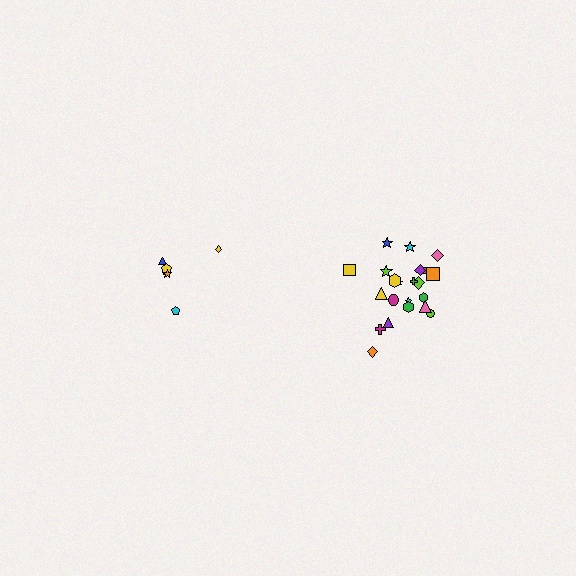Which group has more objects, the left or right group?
The right group.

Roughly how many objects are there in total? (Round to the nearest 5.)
Roughly 25 objects in total.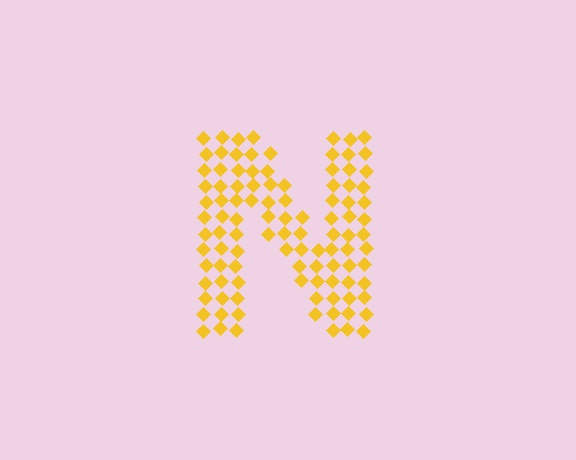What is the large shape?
The large shape is the letter N.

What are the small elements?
The small elements are diamonds.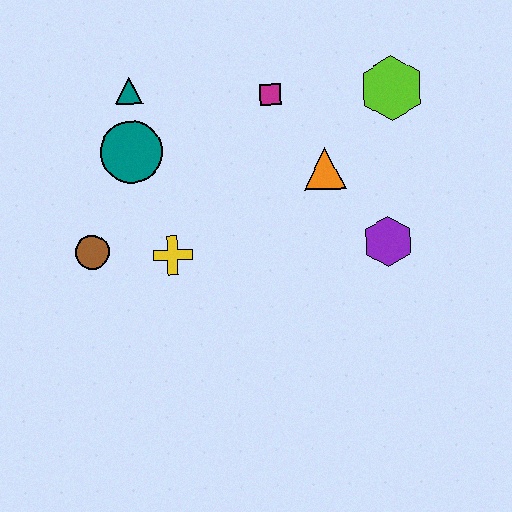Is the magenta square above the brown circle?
Yes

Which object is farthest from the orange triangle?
The brown circle is farthest from the orange triangle.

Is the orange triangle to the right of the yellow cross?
Yes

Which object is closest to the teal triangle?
The teal circle is closest to the teal triangle.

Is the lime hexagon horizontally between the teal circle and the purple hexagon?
No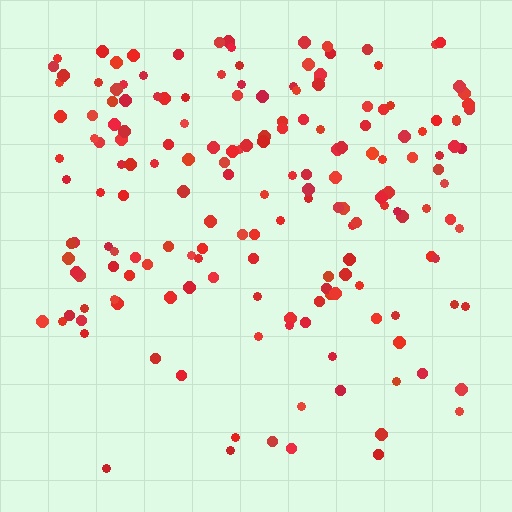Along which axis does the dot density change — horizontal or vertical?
Vertical.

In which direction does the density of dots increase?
From bottom to top, with the top side densest.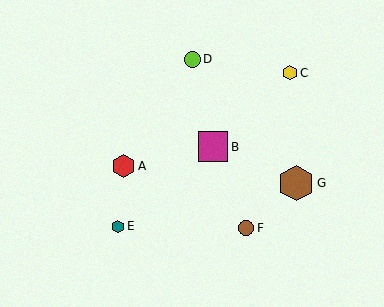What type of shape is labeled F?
Shape F is a brown circle.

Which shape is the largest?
The brown hexagon (labeled G) is the largest.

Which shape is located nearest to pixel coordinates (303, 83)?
The yellow hexagon (labeled C) at (290, 73) is nearest to that location.